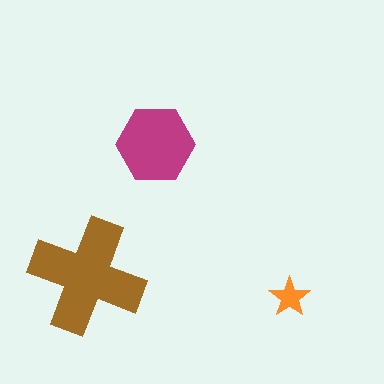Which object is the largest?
The brown cross.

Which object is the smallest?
The orange star.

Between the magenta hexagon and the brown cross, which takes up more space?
The brown cross.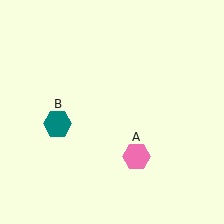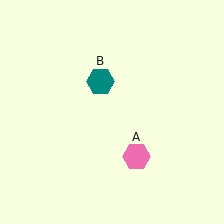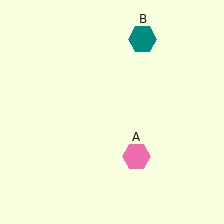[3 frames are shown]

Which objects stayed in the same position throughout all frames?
Pink hexagon (object A) remained stationary.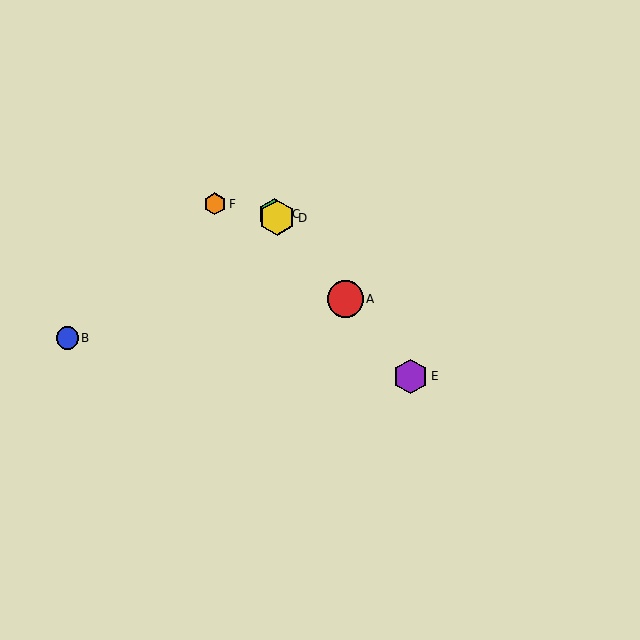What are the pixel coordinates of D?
Object D is at (277, 218).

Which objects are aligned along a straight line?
Objects A, C, D, E are aligned along a straight line.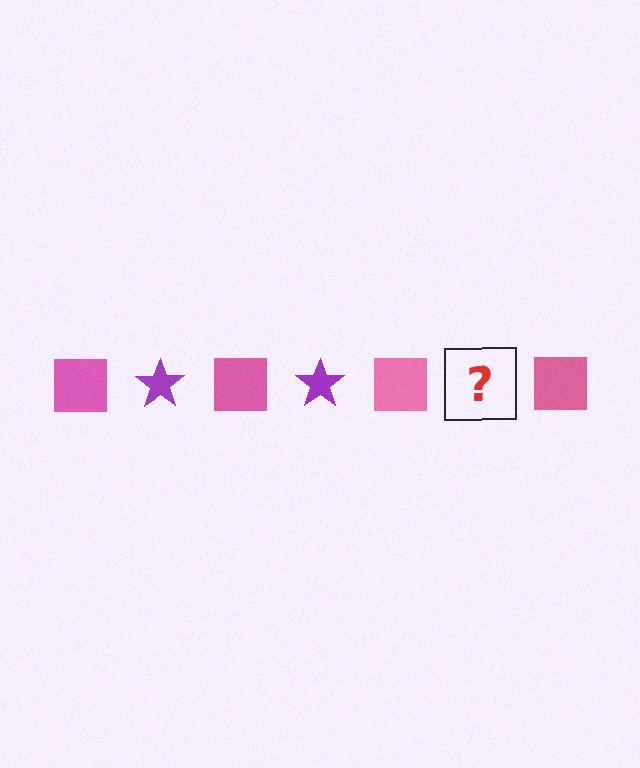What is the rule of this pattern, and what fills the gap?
The rule is that the pattern alternates between pink square and purple star. The gap should be filled with a purple star.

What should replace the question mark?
The question mark should be replaced with a purple star.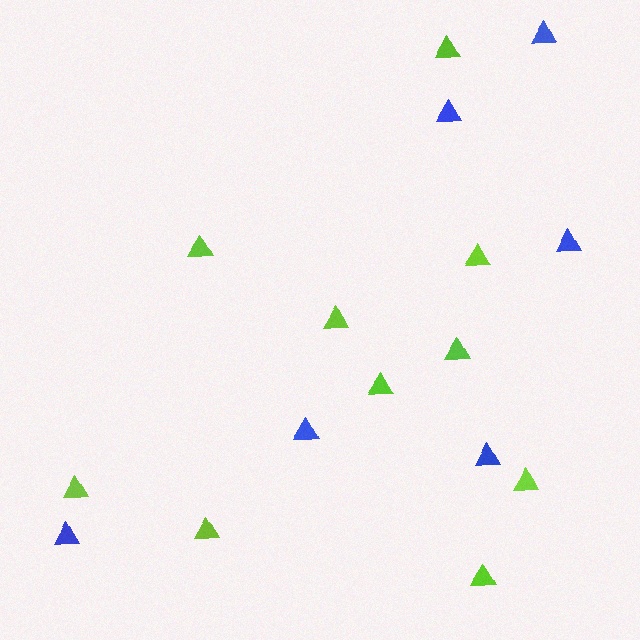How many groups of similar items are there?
There are 2 groups: one group of blue triangles (6) and one group of lime triangles (10).